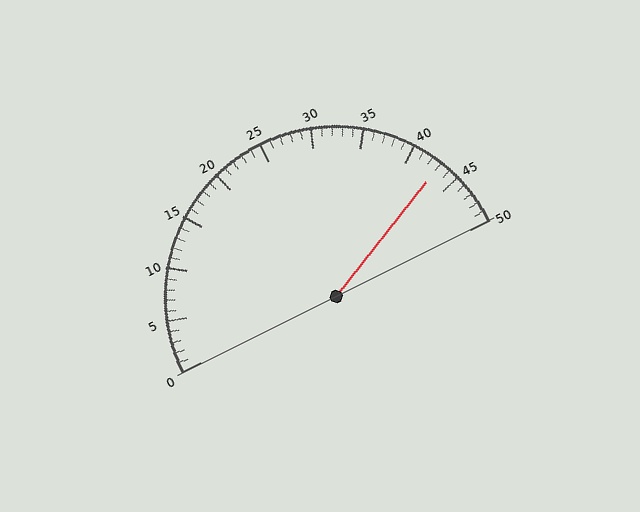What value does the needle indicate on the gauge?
The needle indicates approximately 43.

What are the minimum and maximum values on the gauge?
The gauge ranges from 0 to 50.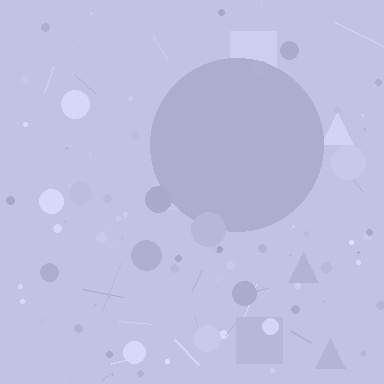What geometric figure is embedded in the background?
A circle is embedded in the background.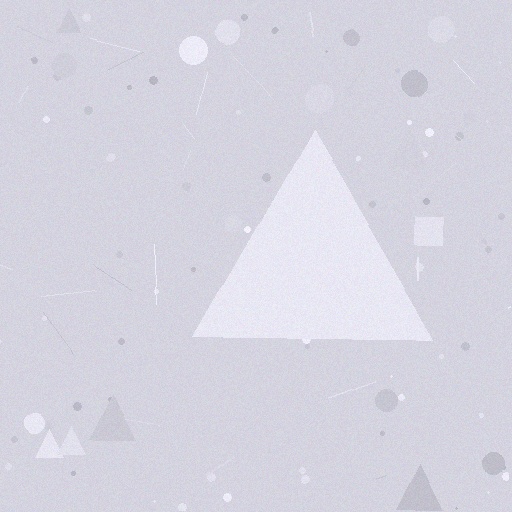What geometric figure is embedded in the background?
A triangle is embedded in the background.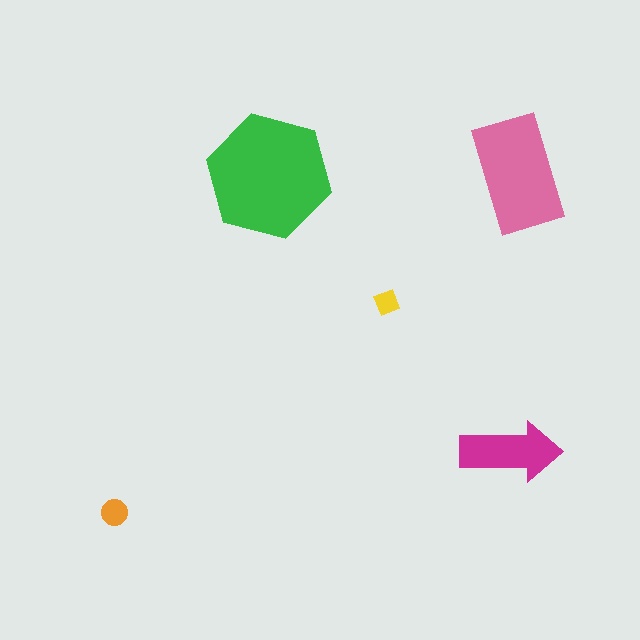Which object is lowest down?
The orange circle is bottommost.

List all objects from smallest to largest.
The yellow diamond, the orange circle, the magenta arrow, the pink rectangle, the green hexagon.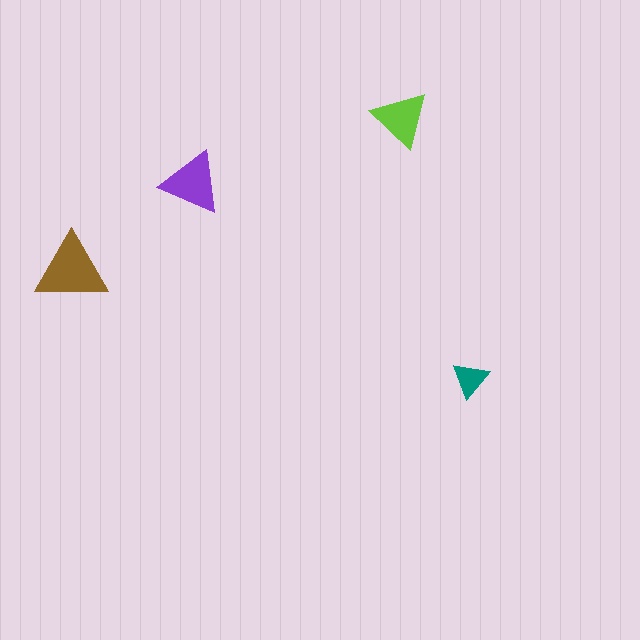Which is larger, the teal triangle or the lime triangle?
The lime one.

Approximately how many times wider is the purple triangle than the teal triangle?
About 1.5 times wider.